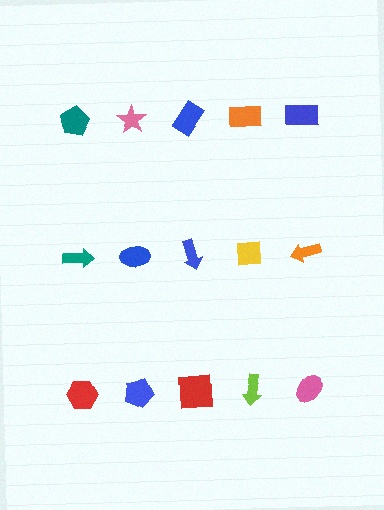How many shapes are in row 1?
5 shapes.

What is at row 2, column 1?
A teal arrow.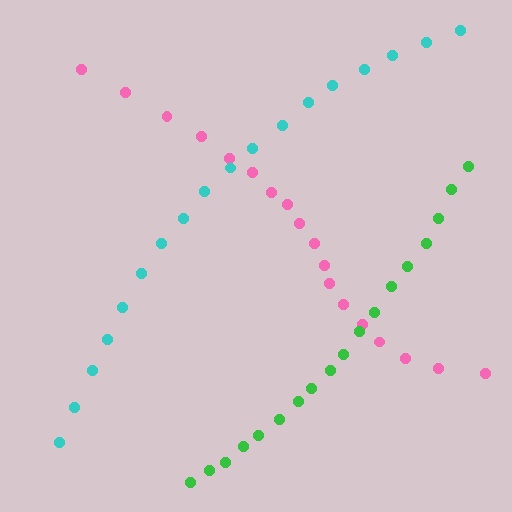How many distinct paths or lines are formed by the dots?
There are 3 distinct paths.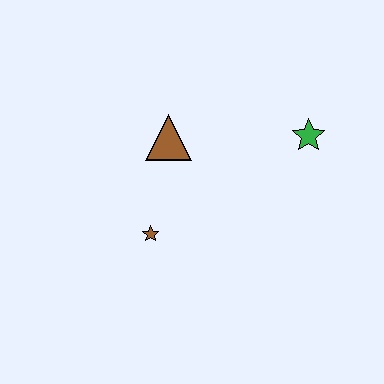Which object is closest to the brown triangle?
The brown star is closest to the brown triangle.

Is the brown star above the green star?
No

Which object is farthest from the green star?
The brown star is farthest from the green star.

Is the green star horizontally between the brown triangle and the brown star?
No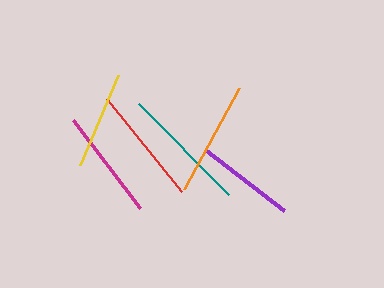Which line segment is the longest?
The teal line is the longest at approximately 128 pixels.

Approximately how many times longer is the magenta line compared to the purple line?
The magenta line is approximately 1.1 times the length of the purple line.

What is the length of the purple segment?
The purple segment is approximately 100 pixels long.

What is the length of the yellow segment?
The yellow segment is approximately 98 pixels long.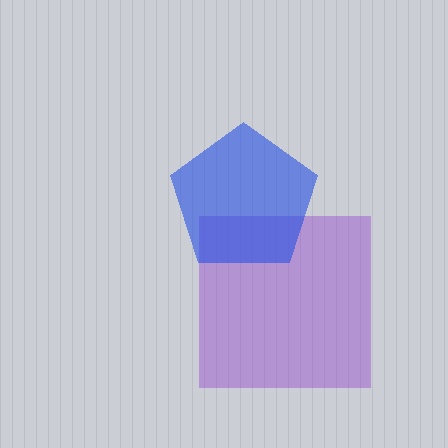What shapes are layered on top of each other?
The layered shapes are: a purple square, a blue pentagon.